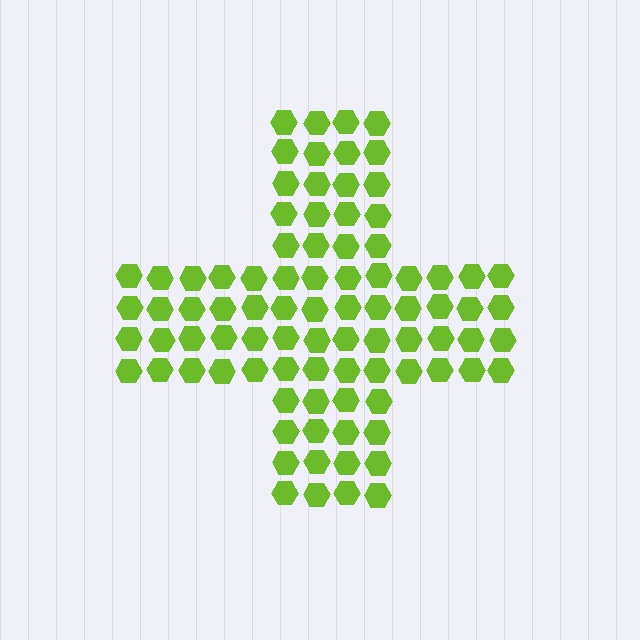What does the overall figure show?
The overall figure shows a cross.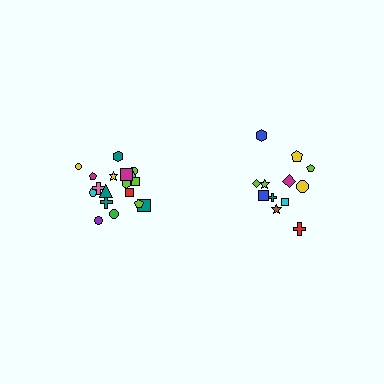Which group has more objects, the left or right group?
The left group.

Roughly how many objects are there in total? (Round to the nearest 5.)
Roughly 30 objects in total.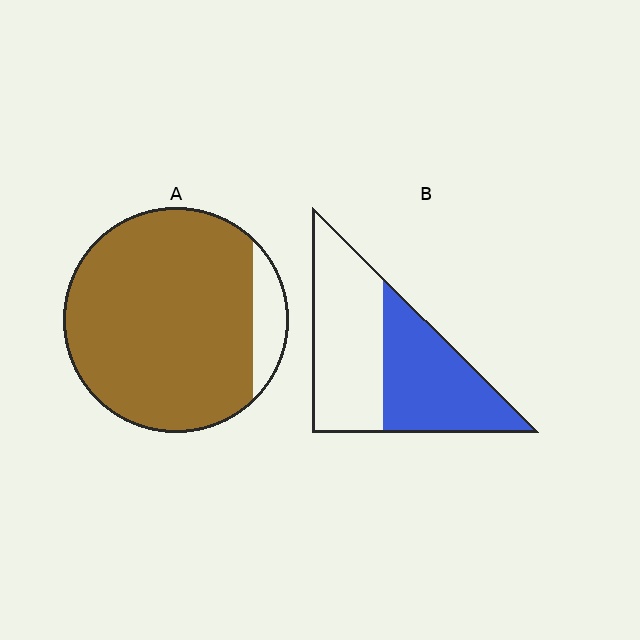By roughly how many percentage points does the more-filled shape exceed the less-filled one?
By roughly 40 percentage points (A over B).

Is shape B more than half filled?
Roughly half.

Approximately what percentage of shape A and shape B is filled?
A is approximately 90% and B is approximately 45%.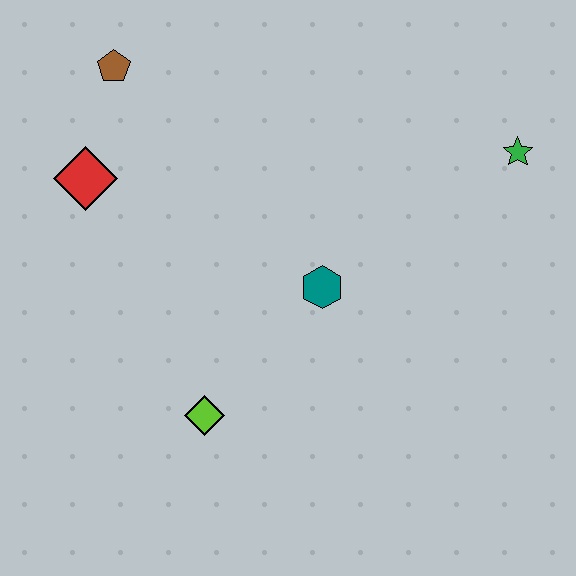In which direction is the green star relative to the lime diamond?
The green star is to the right of the lime diamond.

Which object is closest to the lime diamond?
The teal hexagon is closest to the lime diamond.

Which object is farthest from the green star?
The red diamond is farthest from the green star.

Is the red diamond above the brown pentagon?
No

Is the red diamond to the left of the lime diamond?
Yes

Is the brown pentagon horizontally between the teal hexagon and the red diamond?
Yes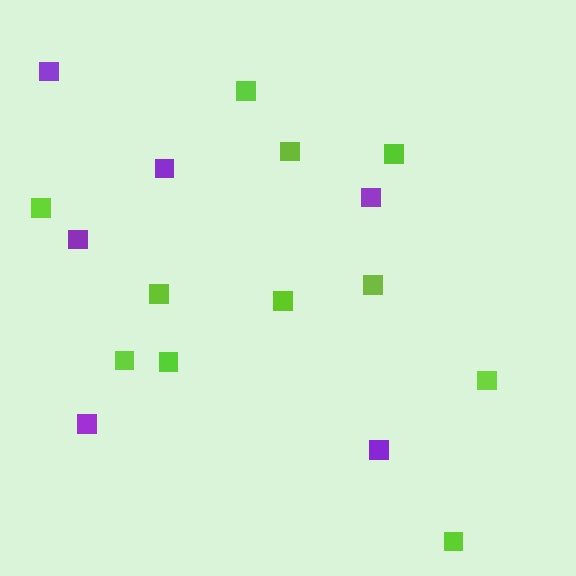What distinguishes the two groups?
There are 2 groups: one group of lime squares (11) and one group of purple squares (6).